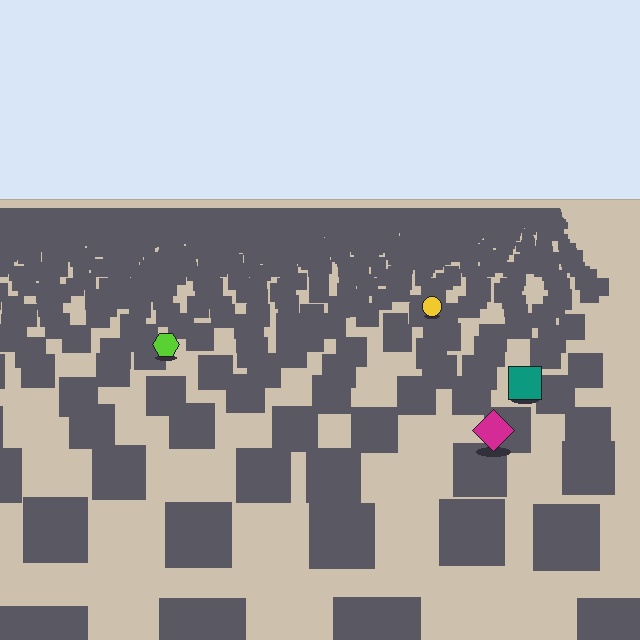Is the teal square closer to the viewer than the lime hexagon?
Yes. The teal square is closer — you can tell from the texture gradient: the ground texture is coarser near it.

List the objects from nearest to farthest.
From nearest to farthest: the magenta diamond, the teal square, the lime hexagon, the yellow circle.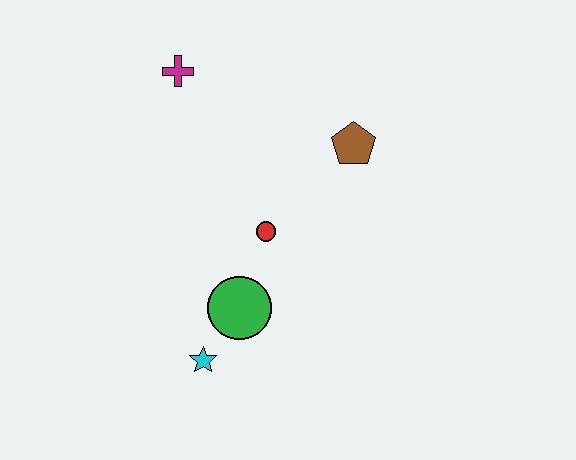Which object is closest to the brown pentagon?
The red circle is closest to the brown pentagon.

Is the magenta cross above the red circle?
Yes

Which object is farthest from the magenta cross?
The cyan star is farthest from the magenta cross.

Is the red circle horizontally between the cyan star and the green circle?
No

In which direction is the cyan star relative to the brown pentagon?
The cyan star is below the brown pentagon.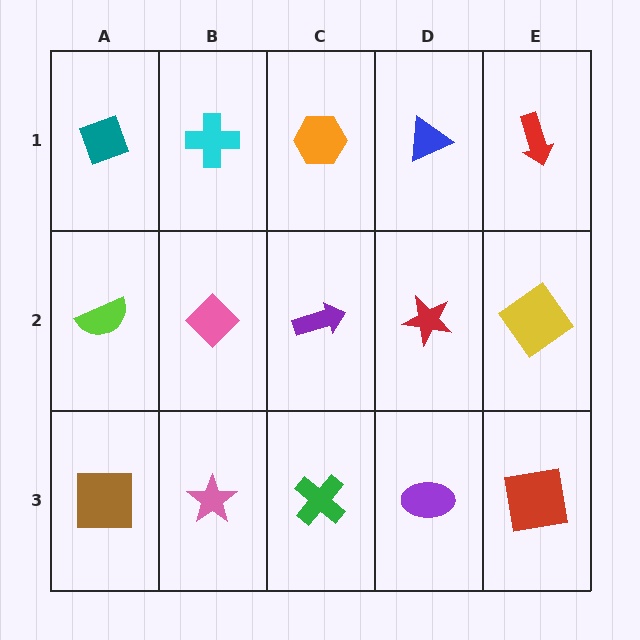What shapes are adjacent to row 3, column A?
A lime semicircle (row 2, column A), a pink star (row 3, column B).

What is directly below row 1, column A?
A lime semicircle.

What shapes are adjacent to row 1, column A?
A lime semicircle (row 2, column A), a cyan cross (row 1, column B).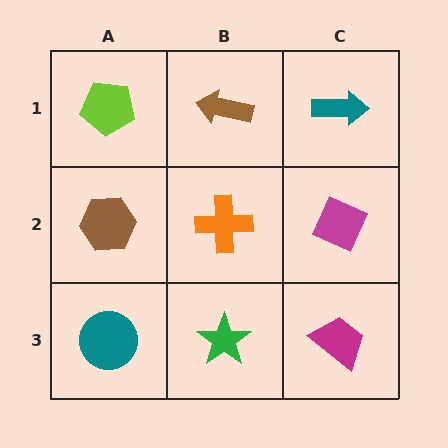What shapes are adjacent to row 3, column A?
A brown hexagon (row 2, column A), a green star (row 3, column B).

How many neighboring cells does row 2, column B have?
4.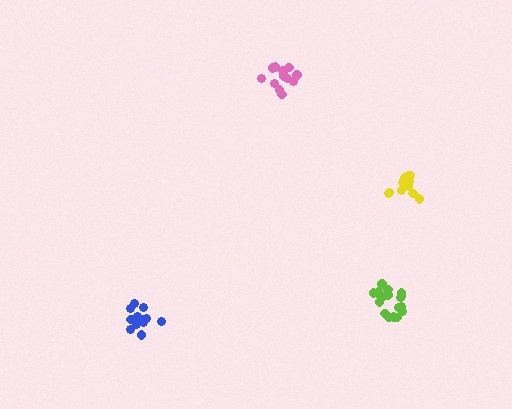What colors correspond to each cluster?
The clusters are colored: blue, pink, yellow, lime.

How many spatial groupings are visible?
There are 4 spatial groupings.